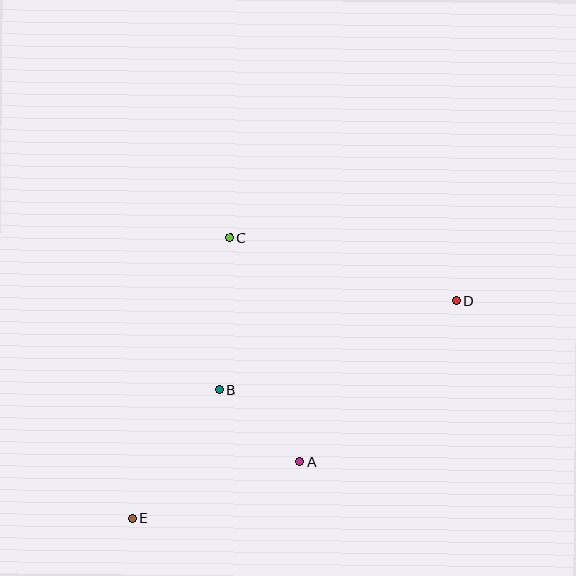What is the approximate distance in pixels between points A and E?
The distance between A and E is approximately 177 pixels.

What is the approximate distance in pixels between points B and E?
The distance between B and E is approximately 155 pixels.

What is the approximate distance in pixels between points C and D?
The distance between C and D is approximately 235 pixels.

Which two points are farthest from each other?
Points D and E are farthest from each other.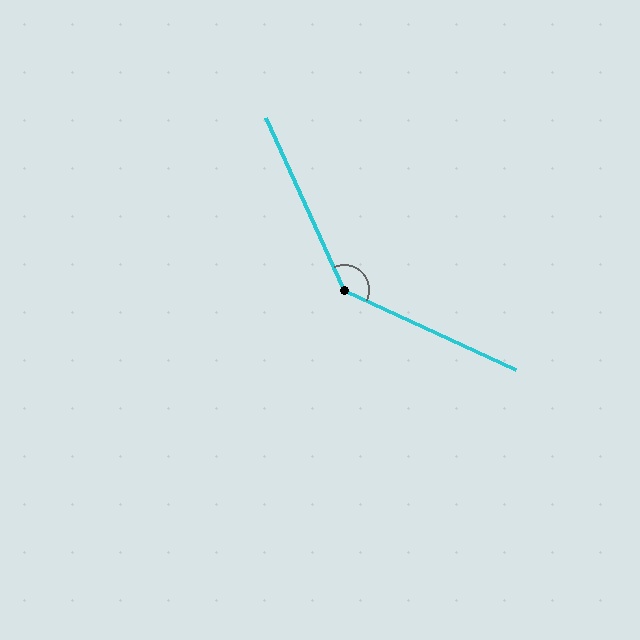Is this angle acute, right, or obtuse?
It is obtuse.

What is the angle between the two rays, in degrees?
Approximately 139 degrees.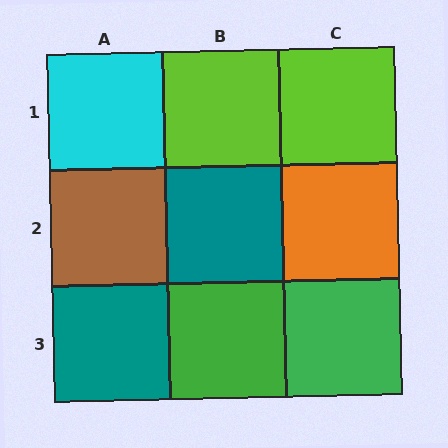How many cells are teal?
2 cells are teal.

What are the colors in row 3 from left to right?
Teal, green, green.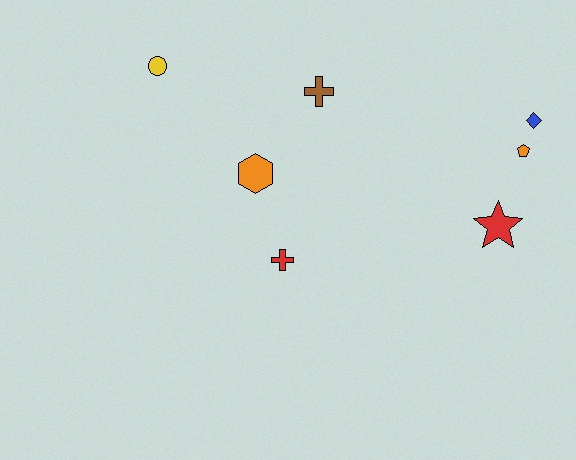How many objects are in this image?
There are 7 objects.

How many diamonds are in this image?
There is 1 diamond.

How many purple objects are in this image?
There are no purple objects.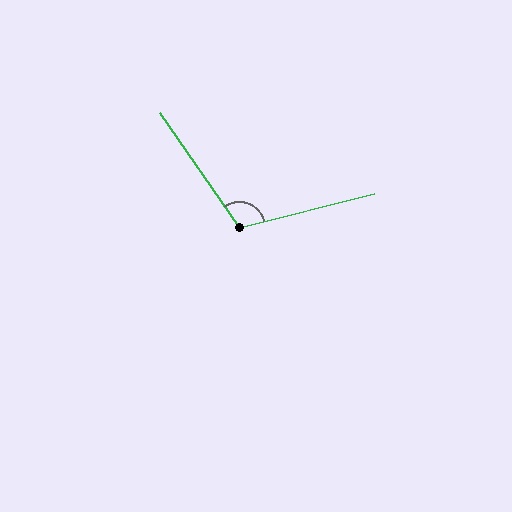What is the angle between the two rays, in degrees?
Approximately 111 degrees.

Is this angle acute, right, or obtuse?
It is obtuse.